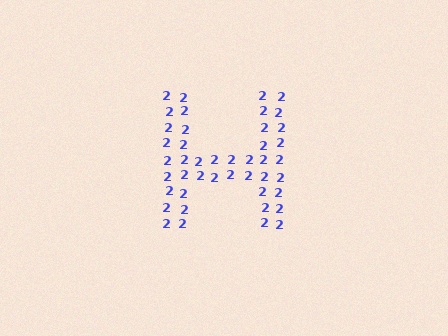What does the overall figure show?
The overall figure shows the letter H.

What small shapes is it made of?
It is made of small digit 2's.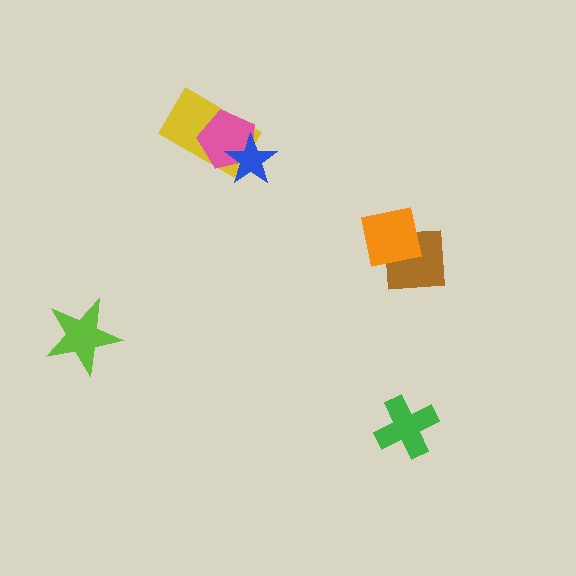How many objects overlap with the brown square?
1 object overlaps with the brown square.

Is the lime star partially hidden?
No, no other shape covers it.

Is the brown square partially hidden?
Yes, it is partially covered by another shape.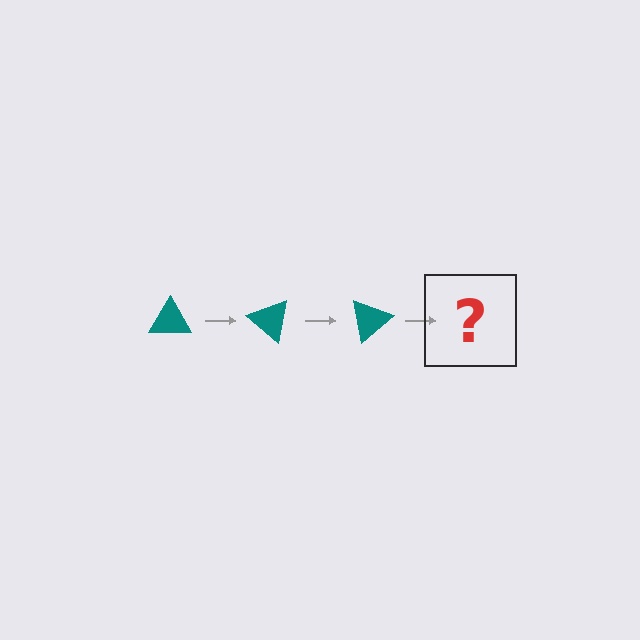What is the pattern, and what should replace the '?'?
The pattern is that the triangle rotates 40 degrees each step. The '?' should be a teal triangle rotated 120 degrees.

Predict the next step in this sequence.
The next step is a teal triangle rotated 120 degrees.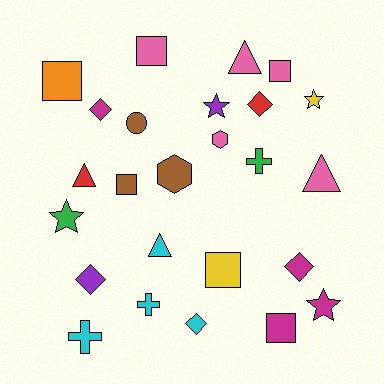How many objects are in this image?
There are 25 objects.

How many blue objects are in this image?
There are no blue objects.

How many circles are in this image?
There is 1 circle.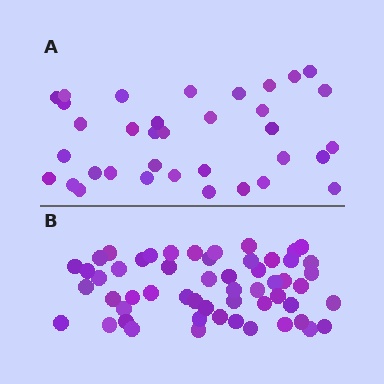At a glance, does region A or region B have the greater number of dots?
Region B (the bottom region) has more dots.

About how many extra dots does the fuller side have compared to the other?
Region B has approximately 20 more dots than region A.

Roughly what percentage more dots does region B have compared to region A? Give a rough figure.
About 55% more.